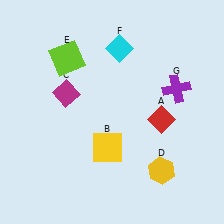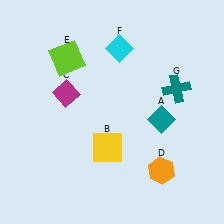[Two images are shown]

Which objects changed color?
A changed from red to teal. D changed from yellow to orange. G changed from purple to teal.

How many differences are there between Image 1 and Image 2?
There are 3 differences between the two images.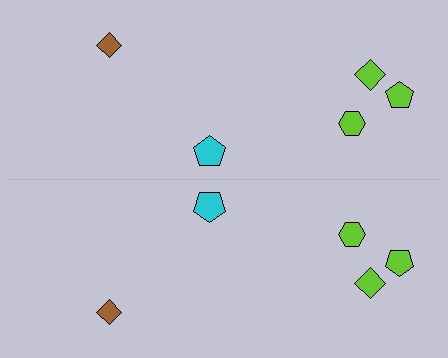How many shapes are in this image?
There are 10 shapes in this image.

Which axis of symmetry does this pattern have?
The pattern has a horizontal axis of symmetry running through the center of the image.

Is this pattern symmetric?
Yes, this pattern has bilateral (reflection) symmetry.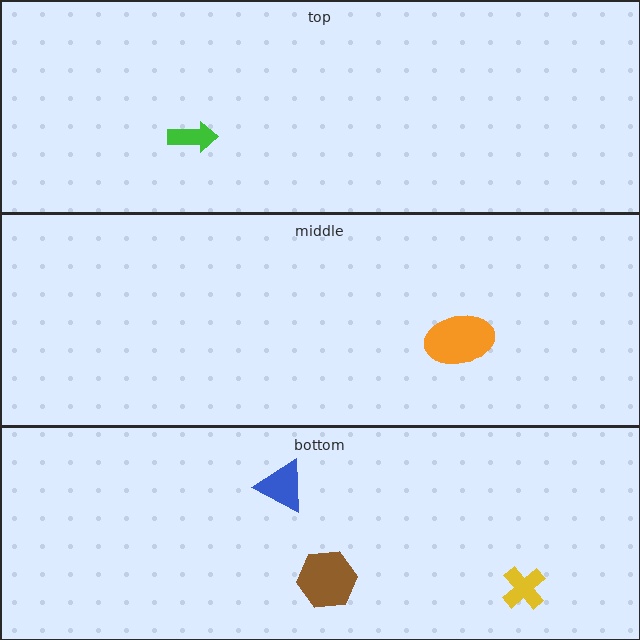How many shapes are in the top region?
1.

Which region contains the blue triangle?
The bottom region.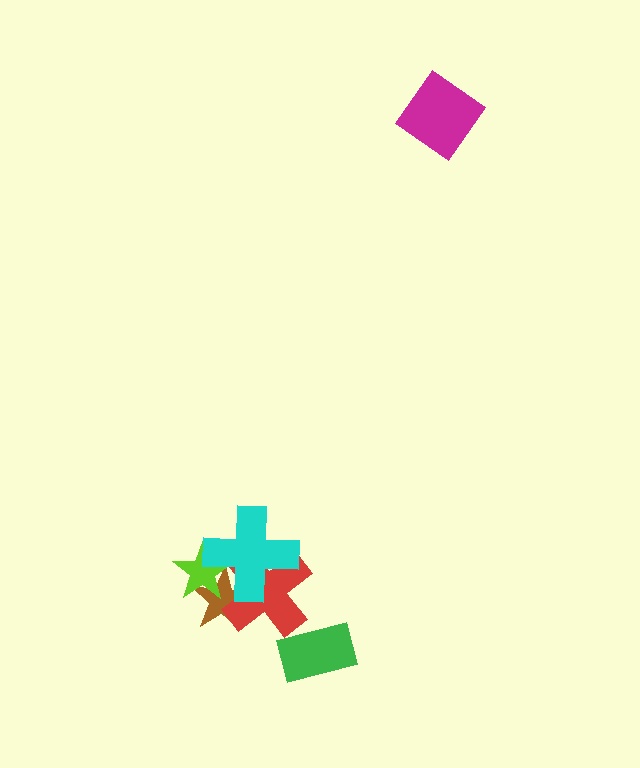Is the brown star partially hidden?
Yes, it is partially covered by another shape.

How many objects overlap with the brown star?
3 objects overlap with the brown star.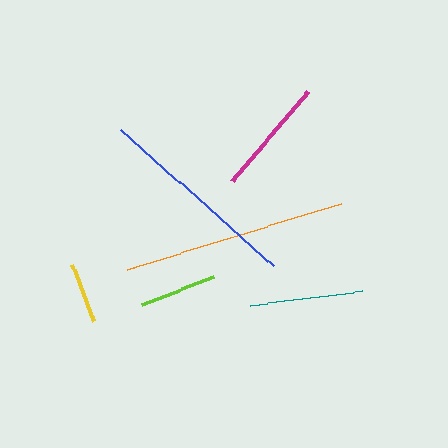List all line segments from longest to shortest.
From longest to shortest: orange, blue, magenta, teal, lime, yellow.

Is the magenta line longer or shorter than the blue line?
The blue line is longer than the magenta line.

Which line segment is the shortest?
The yellow line is the shortest at approximately 61 pixels.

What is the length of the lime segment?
The lime segment is approximately 77 pixels long.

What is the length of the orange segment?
The orange segment is approximately 224 pixels long.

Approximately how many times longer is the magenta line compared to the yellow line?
The magenta line is approximately 1.9 times the length of the yellow line.